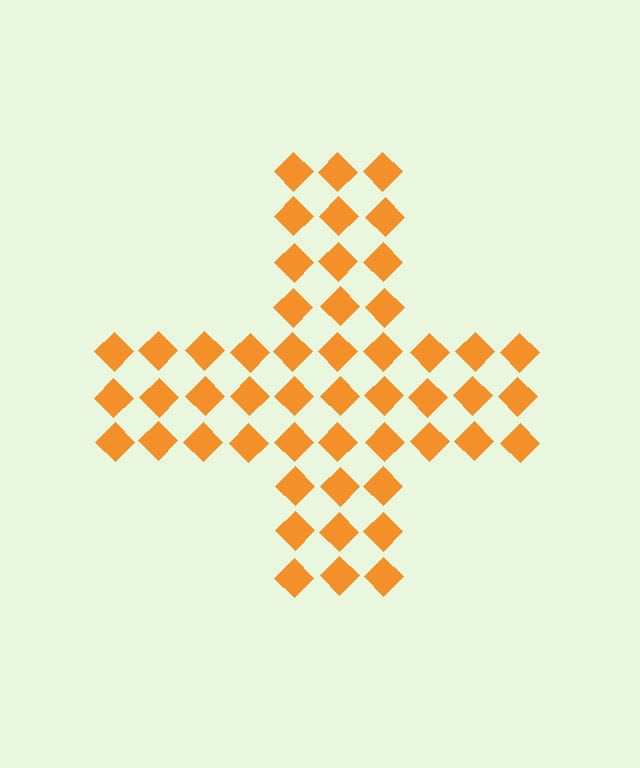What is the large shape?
The large shape is a cross.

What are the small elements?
The small elements are diamonds.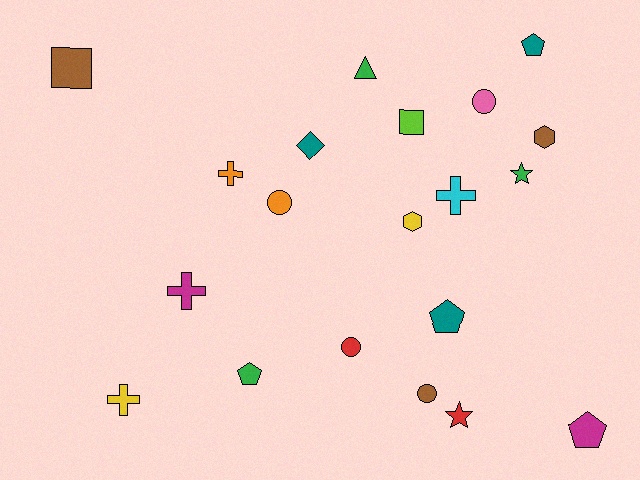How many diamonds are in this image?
There is 1 diamond.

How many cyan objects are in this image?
There is 1 cyan object.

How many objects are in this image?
There are 20 objects.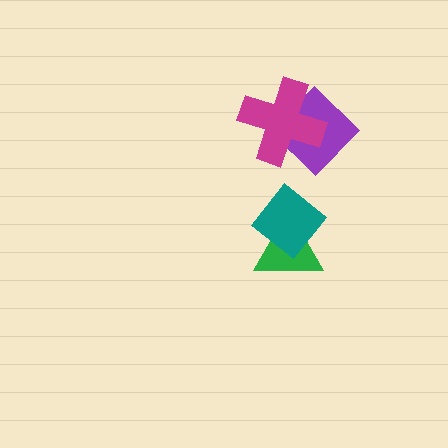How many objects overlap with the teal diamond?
1 object overlaps with the teal diamond.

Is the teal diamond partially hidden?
No, no other shape covers it.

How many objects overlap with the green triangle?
1 object overlaps with the green triangle.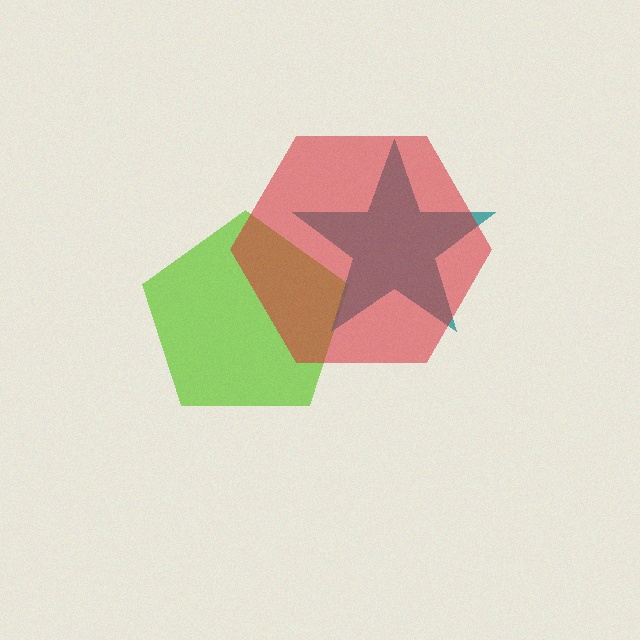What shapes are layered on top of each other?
The layered shapes are: a lime pentagon, a teal star, a red hexagon.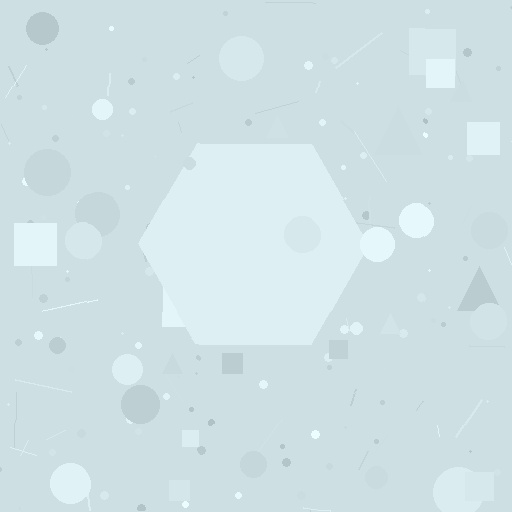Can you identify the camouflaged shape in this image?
The camouflaged shape is a hexagon.